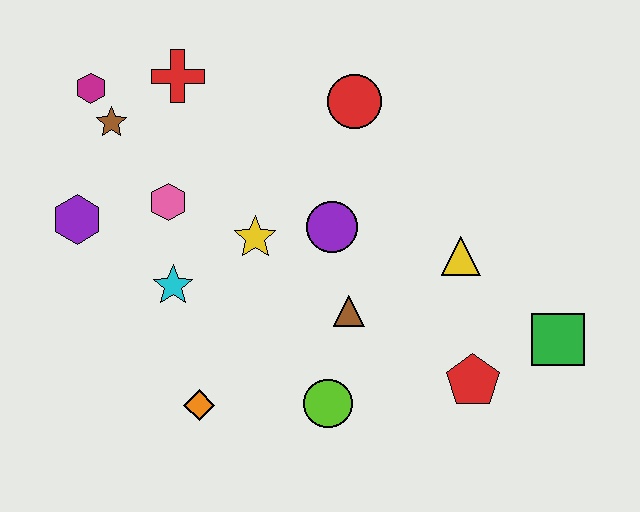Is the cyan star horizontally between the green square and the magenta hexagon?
Yes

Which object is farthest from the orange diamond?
The green square is farthest from the orange diamond.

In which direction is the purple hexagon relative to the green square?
The purple hexagon is to the left of the green square.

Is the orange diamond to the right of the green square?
No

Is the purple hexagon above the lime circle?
Yes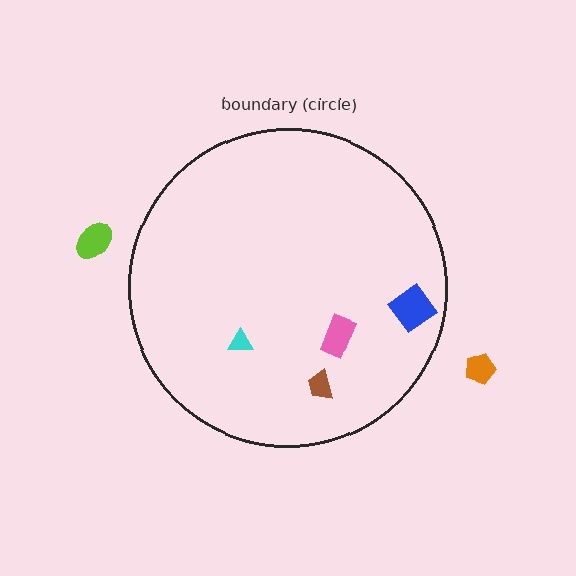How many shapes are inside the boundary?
4 inside, 2 outside.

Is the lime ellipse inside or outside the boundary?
Outside.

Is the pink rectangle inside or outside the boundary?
Inside.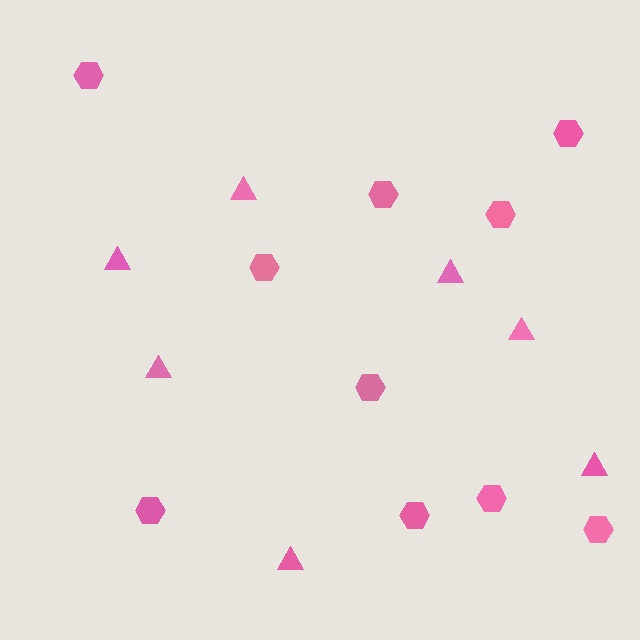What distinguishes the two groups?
There are 2 groups: one group of hexagons (10) and one group of triangles (7).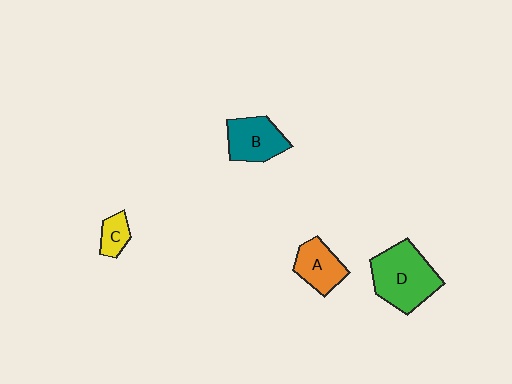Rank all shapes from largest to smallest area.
From largest to smallest: D (green), B (teal), A (orange), C (yellow).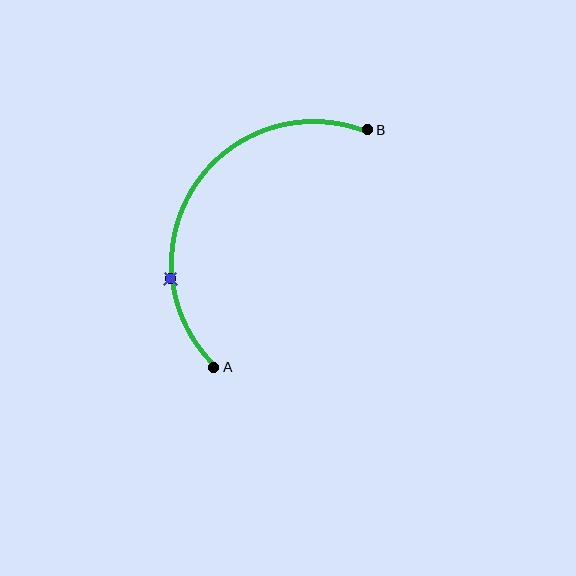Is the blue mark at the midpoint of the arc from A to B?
No. The blue mark lies on the arc but is closer to endpoint A. The arc midpoint would be at the point on the curve equidistant along the arc from both A and B.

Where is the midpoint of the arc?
The arc midpoint is the point on the curve farthest from the straight line joining A and B. It sits to the left of that line.